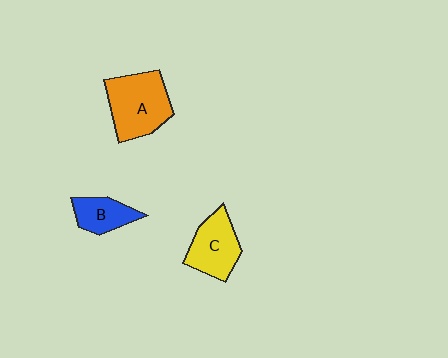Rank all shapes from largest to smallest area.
From largest to smallest: A (orange), C (yellow), B (blue).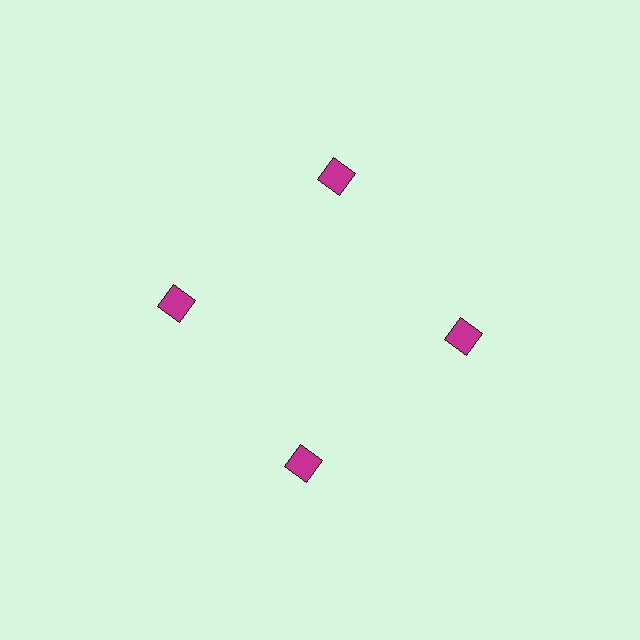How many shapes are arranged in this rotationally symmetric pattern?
There are 4 shapes, arranged in 4 groups of 1.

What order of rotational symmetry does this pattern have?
This pattern has 4-fold rotational symmetry.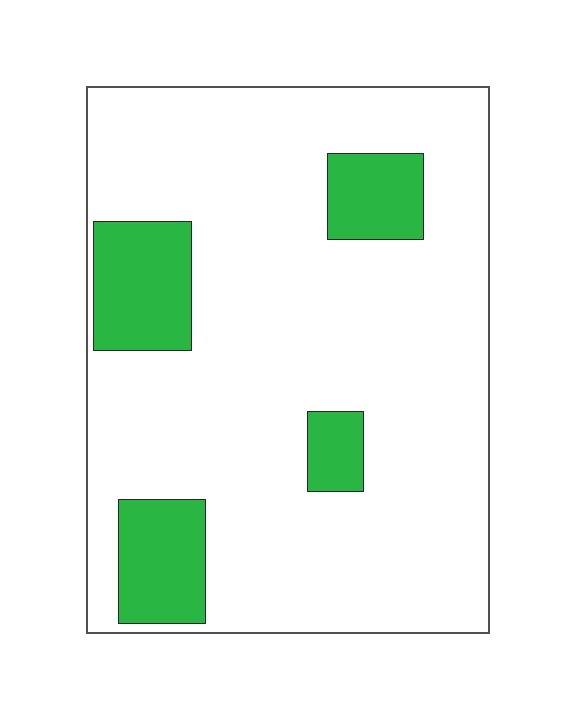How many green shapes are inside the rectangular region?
4.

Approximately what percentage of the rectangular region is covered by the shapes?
Approximately 15%.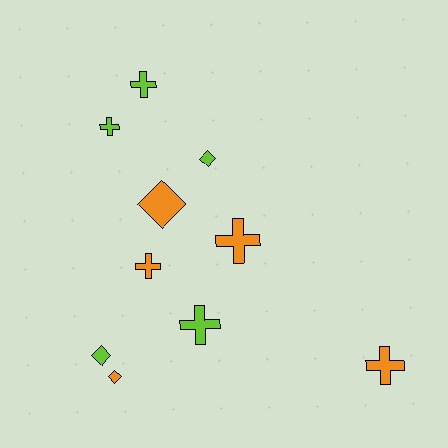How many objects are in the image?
There are 10 objects.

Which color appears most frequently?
Lime, with 5 objects.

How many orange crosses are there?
There are 3 orange crosses.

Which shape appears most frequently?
Cross, with 6 objects.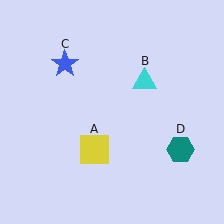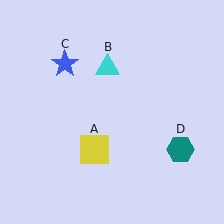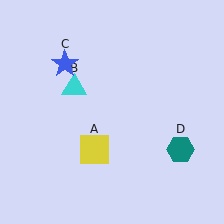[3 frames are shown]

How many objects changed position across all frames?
1 object changed position: cyan triangle (object B).